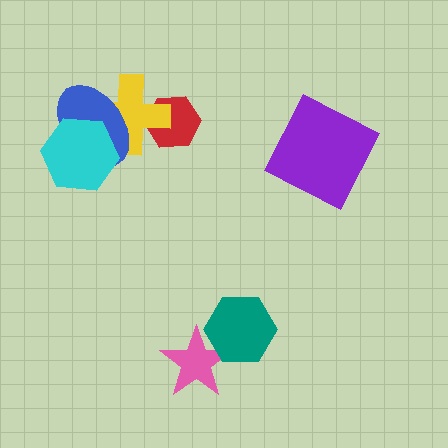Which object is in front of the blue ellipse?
The cyan hexagon is in front of the blue ellipse.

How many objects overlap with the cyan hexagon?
2 objects overlap with the cyan hexagon.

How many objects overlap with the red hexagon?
1 object overlaps with the red hexagon.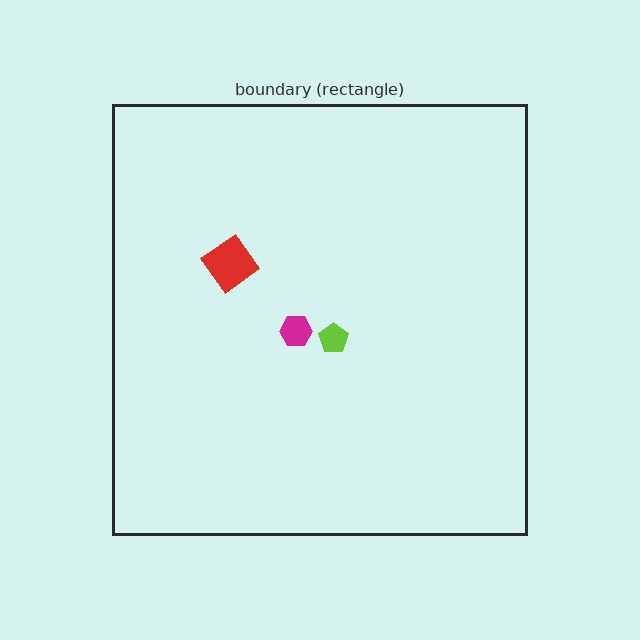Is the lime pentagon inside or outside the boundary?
Inside.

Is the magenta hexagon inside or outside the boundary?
Inside.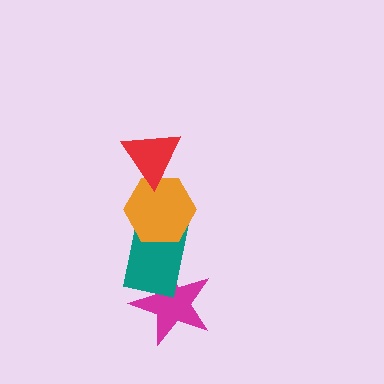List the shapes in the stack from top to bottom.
From top to bottom: the red triangle, the orange hexagon, the teal rectangle, the magenta star.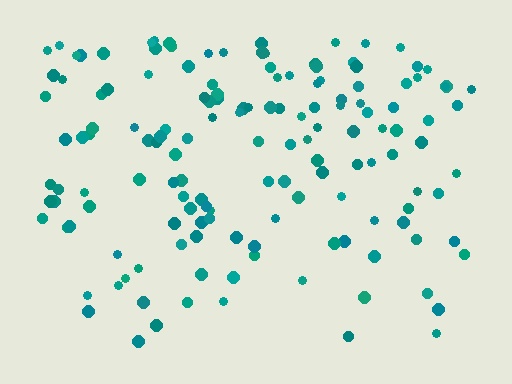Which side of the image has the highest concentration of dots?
The top.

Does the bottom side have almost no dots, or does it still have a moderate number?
Still a moderate number, just noticeably fewer than the top.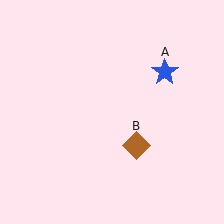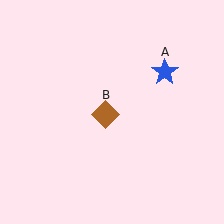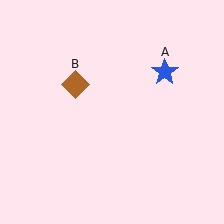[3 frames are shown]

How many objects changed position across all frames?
1 object changed position: brown diamond (object B).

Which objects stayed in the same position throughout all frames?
Blue star (object A) remained stationary.